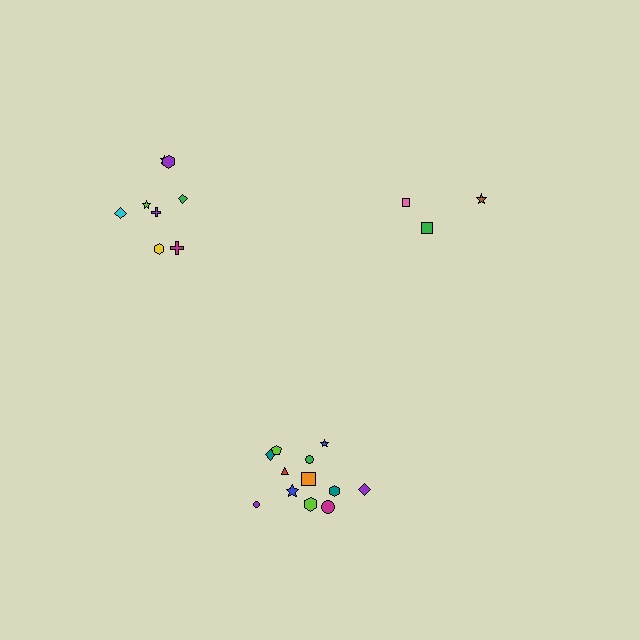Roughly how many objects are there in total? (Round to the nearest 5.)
Roughly 25 objects in total.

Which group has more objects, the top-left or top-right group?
The top-left group.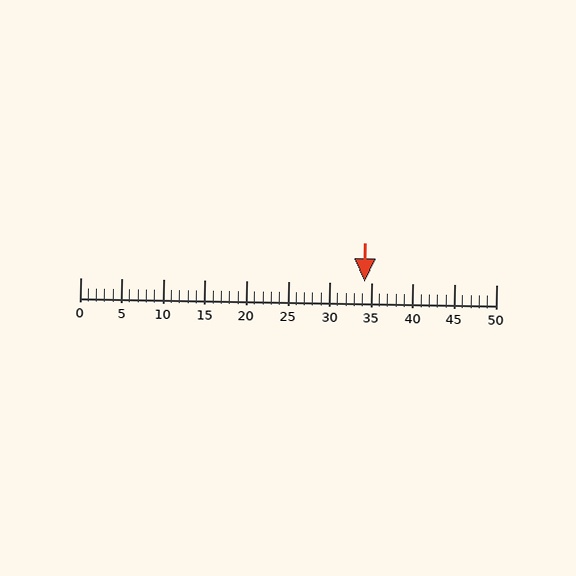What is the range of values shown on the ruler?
The ruler shows values from 0 to 50.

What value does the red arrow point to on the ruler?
The red arrow points to approximately 34.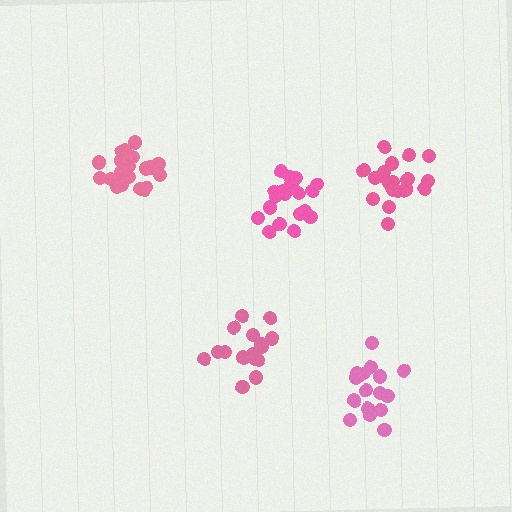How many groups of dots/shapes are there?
There are 5 groups.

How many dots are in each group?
Group 1: 20 dots, Group 2: 17 dots, Group 3: 21 dots, Group 4: 17 dots, Group 5: 20 dots (95 total).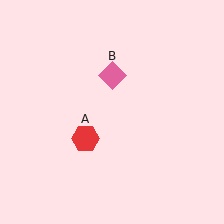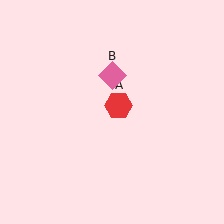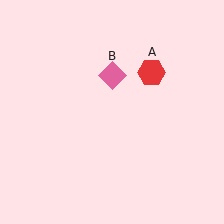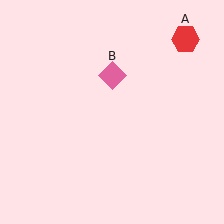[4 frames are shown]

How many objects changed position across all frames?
1 object changed position: red hexagon (object A).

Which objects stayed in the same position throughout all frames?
Pink diamond (object B) remained stationary.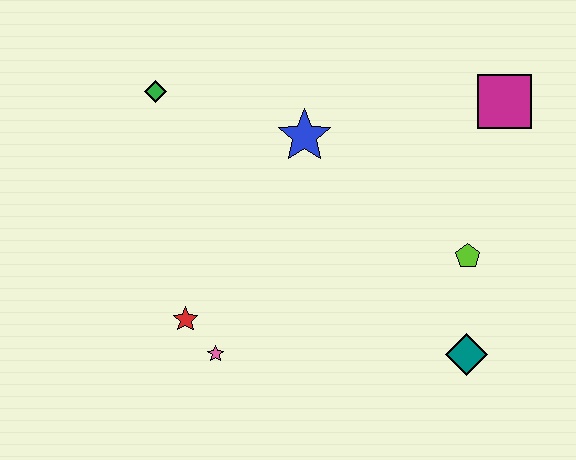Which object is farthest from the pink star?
The magenta square is farthest from the pink star.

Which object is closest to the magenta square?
The lime pentagon is closest to the magenta square.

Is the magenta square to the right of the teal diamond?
Yes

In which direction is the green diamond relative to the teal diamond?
The green diamond is to the left of the teal diamond.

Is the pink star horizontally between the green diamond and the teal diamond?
Yes